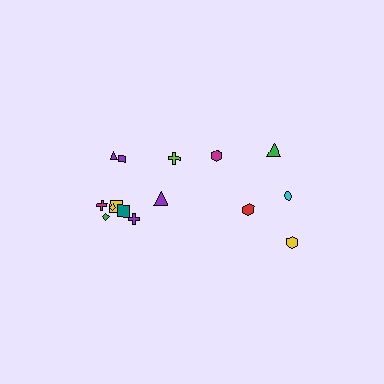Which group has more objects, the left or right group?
The left group.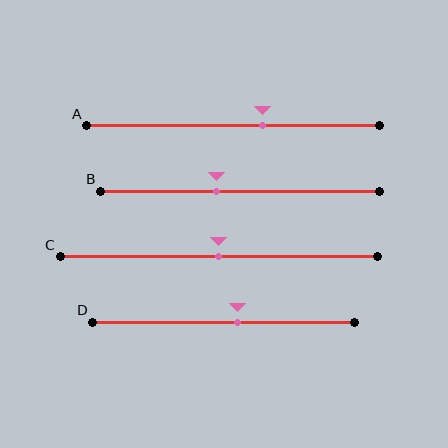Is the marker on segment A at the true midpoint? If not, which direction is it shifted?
No, the marker on segment A is shifted to the right by about 10% of the segment length.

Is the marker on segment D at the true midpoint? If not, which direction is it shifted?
No, the marker on segment D is shifted to the right by about 5% of the segment length.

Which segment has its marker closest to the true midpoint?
Segment C has its marker closest to the true midpoint.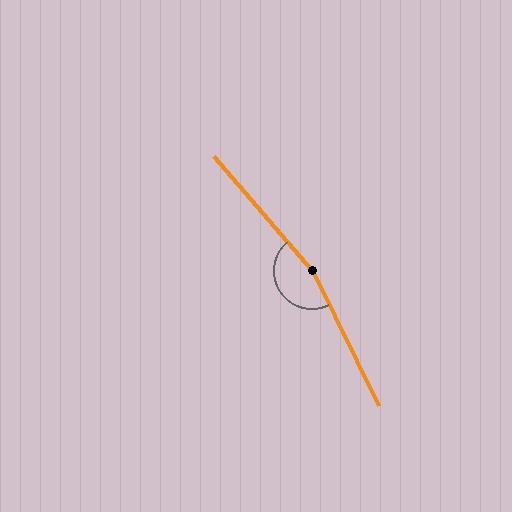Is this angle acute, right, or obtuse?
It is obtuse.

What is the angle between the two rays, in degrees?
Approximately 165 degrees.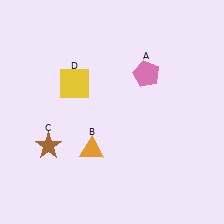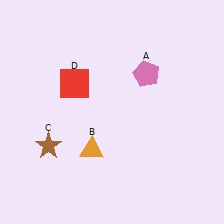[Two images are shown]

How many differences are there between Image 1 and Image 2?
There is 1 difference between the two images.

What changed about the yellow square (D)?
In Image 1, D is yellow. In Image 2, it changed to red.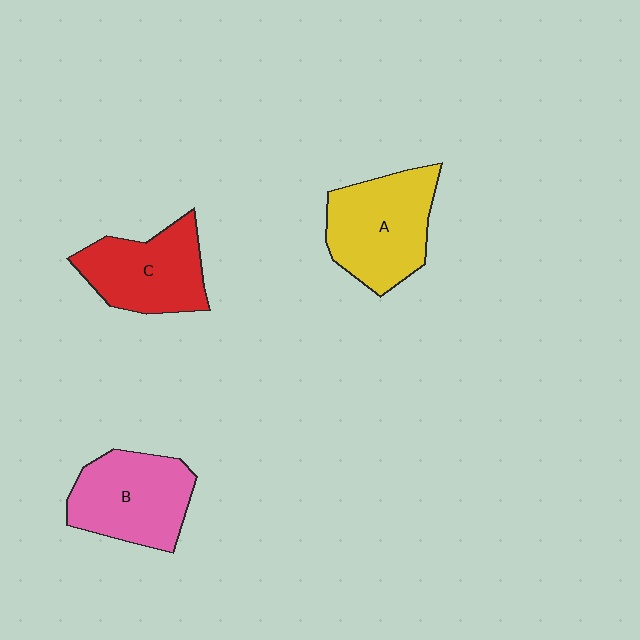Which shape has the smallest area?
Shape C (red).